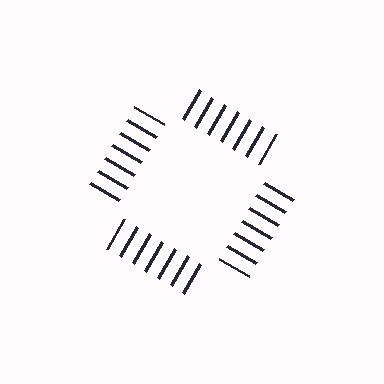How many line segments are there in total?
28 — 7 along each of the 4 edges.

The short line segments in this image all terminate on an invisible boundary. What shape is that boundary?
An illusory square — the line segments terminate on its edges but no continuous stroke is drawn.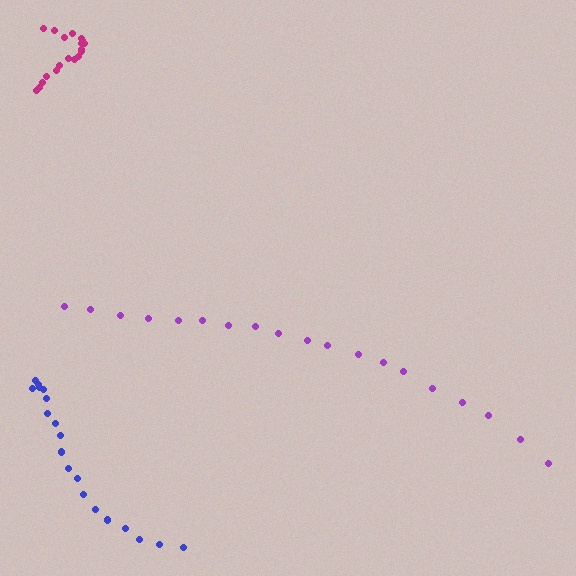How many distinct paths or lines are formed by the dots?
There are 3 distinct paths.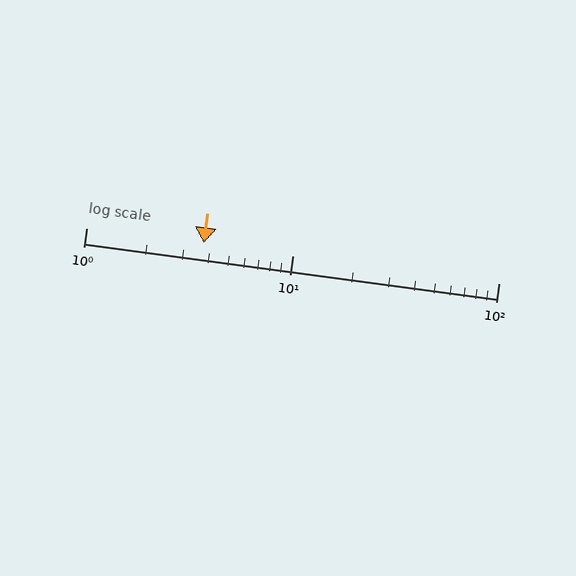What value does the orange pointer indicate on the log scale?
The pointer indicates approximately 3.7.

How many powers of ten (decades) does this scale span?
The scale spans 2 decades, from 1 to 100.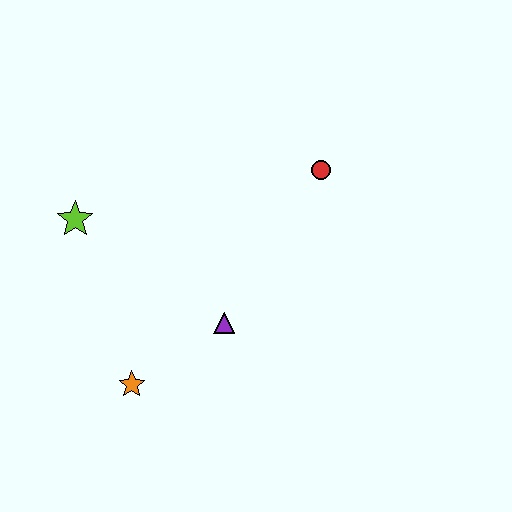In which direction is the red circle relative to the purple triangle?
The red circle is above the purple triangle.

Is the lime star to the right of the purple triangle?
No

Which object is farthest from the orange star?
The red circle is farthest from the orange star.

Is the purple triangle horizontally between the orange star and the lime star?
No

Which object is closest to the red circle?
The purple triangle is closest to the red circle.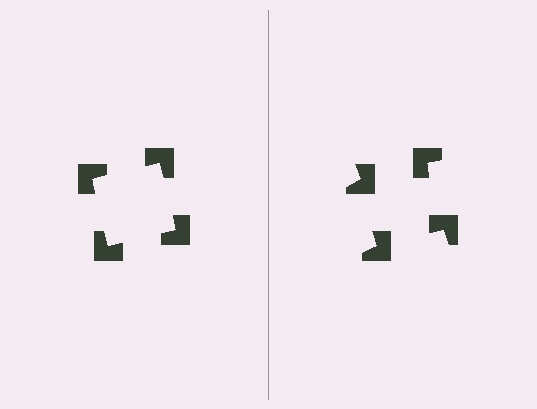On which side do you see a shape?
An illusory square appears on the left side. On the right side the wedge cuts are rotated, so no coherent shape forms.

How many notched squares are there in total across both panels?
8 — 4 on each side.